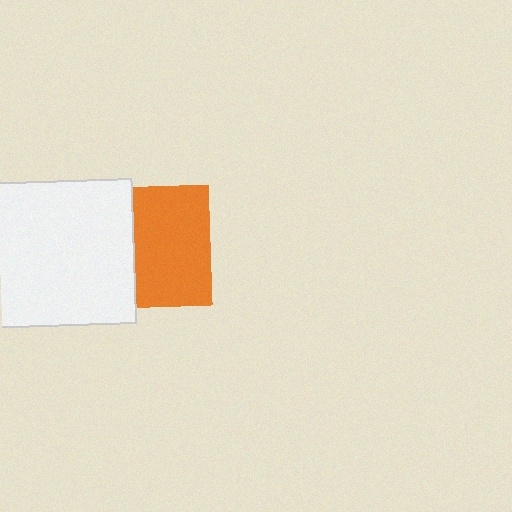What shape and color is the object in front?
The object in front is a white rectangle.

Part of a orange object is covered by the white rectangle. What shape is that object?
It is a square.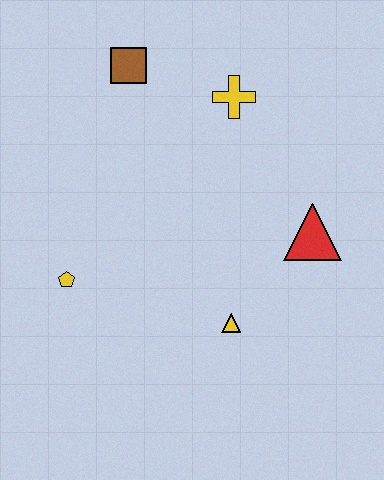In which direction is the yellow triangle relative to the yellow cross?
The yellow triangle is below the yellow cross.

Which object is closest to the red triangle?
The yellow triangle is closest to the red triangle.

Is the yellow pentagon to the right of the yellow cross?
No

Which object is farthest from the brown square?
The yellow triangle is farthest from the brown square.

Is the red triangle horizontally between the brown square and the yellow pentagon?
No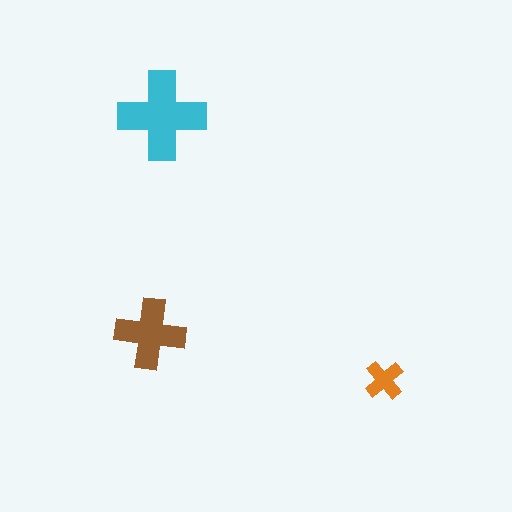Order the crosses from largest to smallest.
the cyan one, the brown one, the orange one.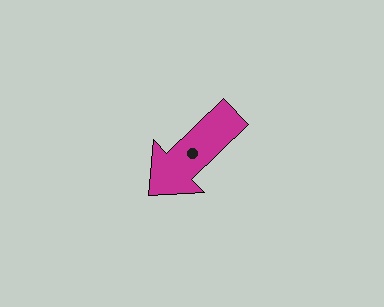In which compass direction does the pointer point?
Southwest.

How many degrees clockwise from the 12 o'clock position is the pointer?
Approximately 226 degrees.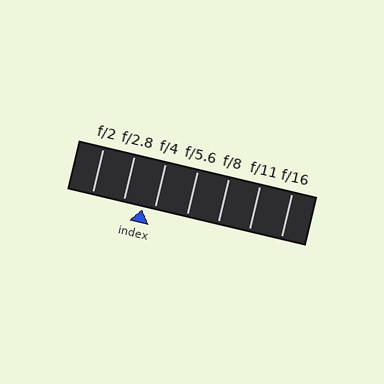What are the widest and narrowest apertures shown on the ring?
The widest aperture shown is f/2 and the narrowest is f/16.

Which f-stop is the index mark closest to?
The index mark is closest to f/4.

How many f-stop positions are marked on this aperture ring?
There are 7 f-stop positions marked.